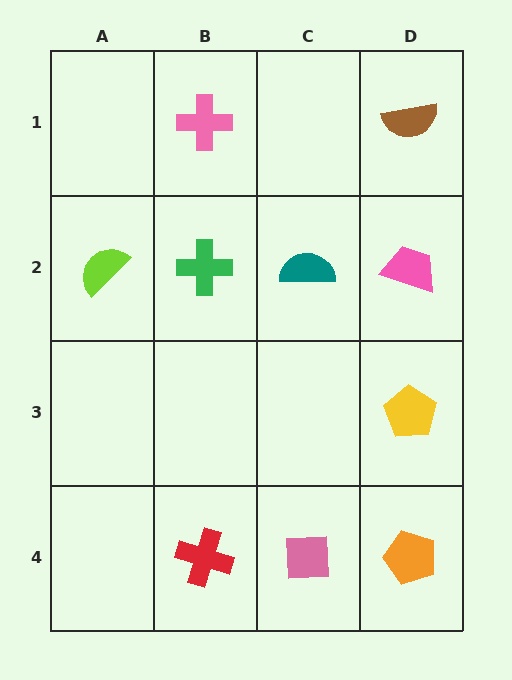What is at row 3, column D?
A yellow pentagon.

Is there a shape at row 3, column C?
No, that cell is empty.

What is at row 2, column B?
A green cross.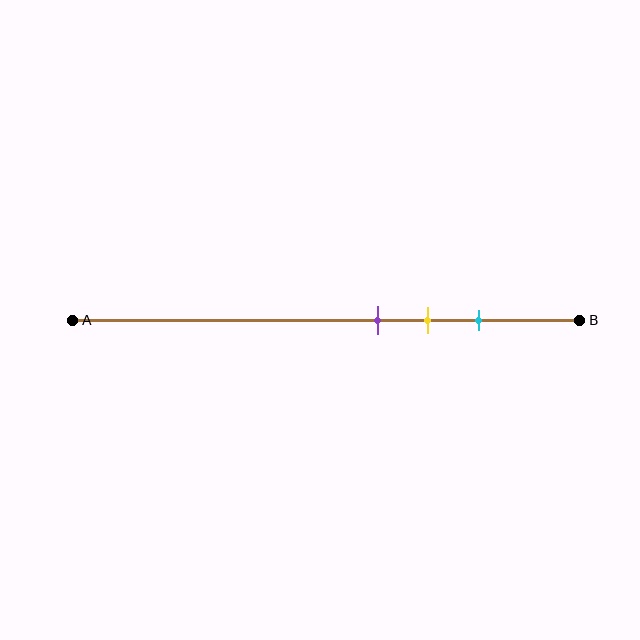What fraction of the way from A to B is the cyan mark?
The cyan mark is approximately 80% (0.8) of the way from A to B.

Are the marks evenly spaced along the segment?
Yes, the marks are approximately evenly spaced.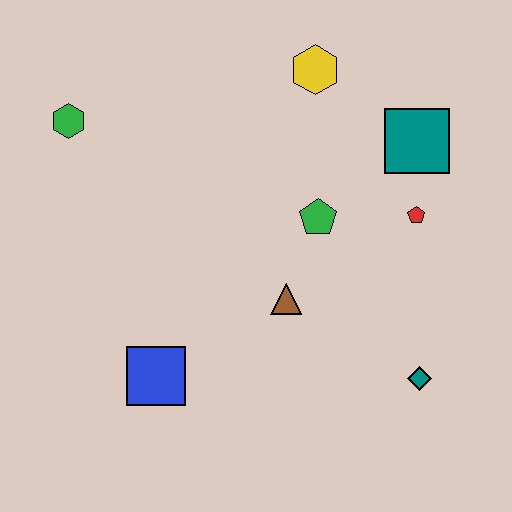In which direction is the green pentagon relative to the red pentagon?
The green pentagon is to the left of the red pentagon.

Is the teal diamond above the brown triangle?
No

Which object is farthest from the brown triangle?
The green hexagon is farthest from the brown triangle.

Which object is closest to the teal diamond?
The brown triangle is closest to the teal diamond.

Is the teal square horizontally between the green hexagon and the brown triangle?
No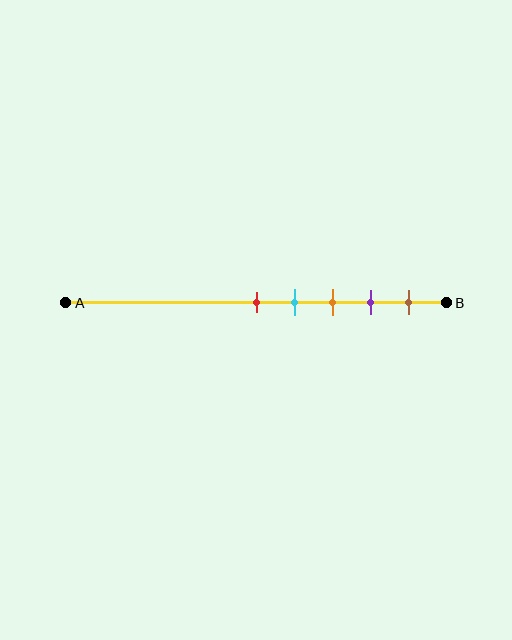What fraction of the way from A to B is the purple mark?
The purple mark is approximately 80% (0.8) of the way from A to B.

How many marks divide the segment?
There are 5 marks dividing the segment.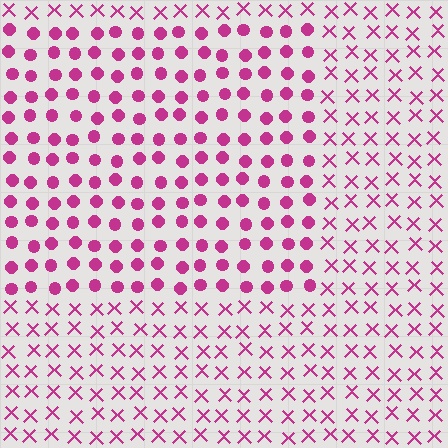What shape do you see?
I see a rectangle.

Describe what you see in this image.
The image is filled with small magenta elements arranged in a uniform grid. A rectangle-shaped region contains circles, while the surrounding area contains X marks. The boundary is defined purely by the change in element shape.